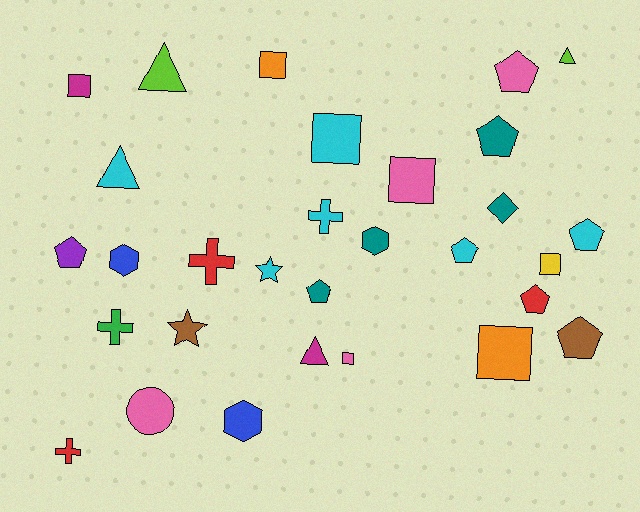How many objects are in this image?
There are 30 objects.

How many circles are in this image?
There is 1 circle.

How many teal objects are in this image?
There are 4 teal objects.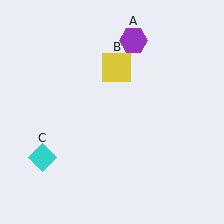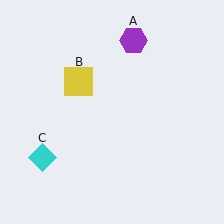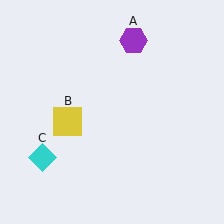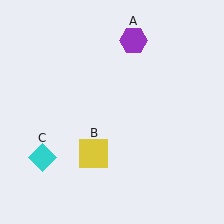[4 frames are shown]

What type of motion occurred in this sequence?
The yellow square (object B) rotated counterclockwise around the center of the scene.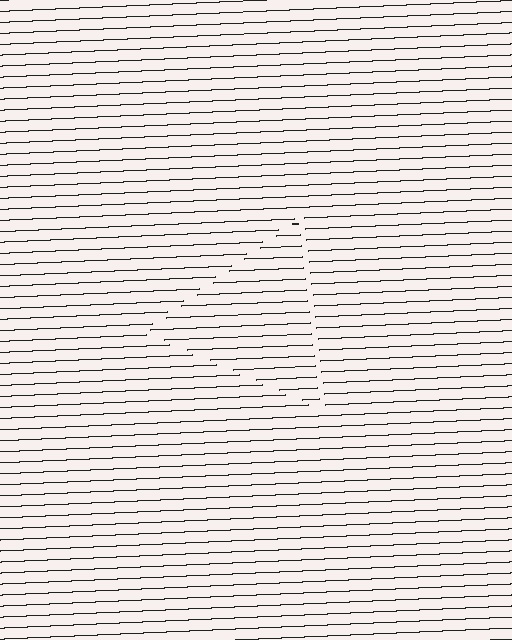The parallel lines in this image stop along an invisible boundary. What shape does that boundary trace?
An illusory triangle. The interior of the shape contains the same grating, shifted by half a period — the contour is defined by the phase discontinuity where line-ends from the inner and outer gratings abut.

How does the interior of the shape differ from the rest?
The interior of the shape contains the same grating, shifted by half a period — the contour is defined by the phase discontinuity where line-ends from the inner and outer gratings abut.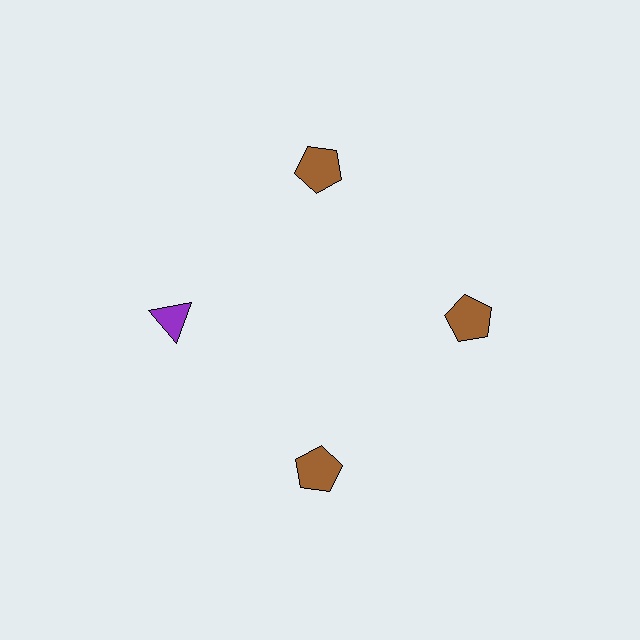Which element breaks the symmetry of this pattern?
The purple triangle at roughly the 9 o'clock position breaks the symmetry. All other shapes are brown pentagons.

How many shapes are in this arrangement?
There are 4 shapes arranged in a ring pattern.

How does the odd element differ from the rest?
It differs in both color (purple instead of brown) and shape (triangle instead of pentagon).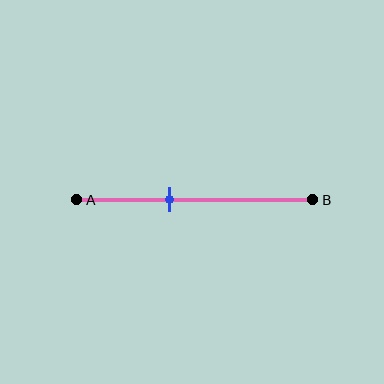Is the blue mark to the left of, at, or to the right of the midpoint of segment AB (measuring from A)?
The blue mark is to the left of the midpoint of segment AB.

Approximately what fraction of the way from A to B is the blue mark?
The blue mark is approximately 40% of the way from A to B.